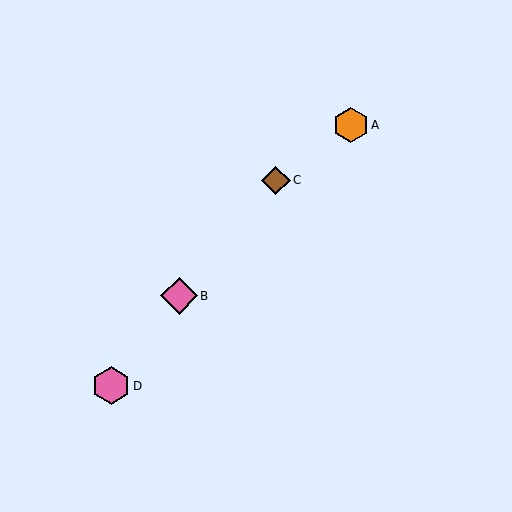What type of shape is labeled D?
Shape D is a pink hexagon.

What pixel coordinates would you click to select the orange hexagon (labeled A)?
Click at (351, 125) to select the orange hexagon A.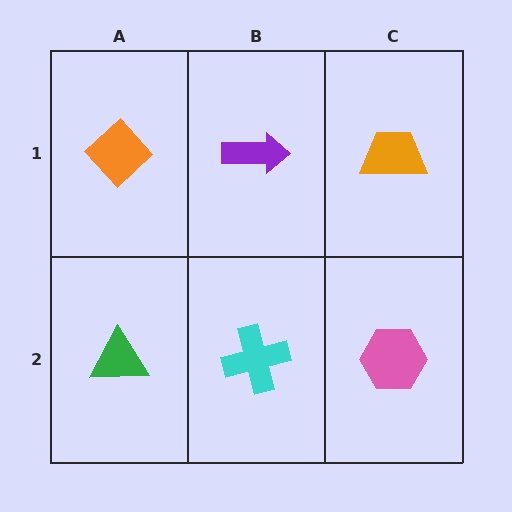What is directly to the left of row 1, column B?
An orange diamond.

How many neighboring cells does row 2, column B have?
3.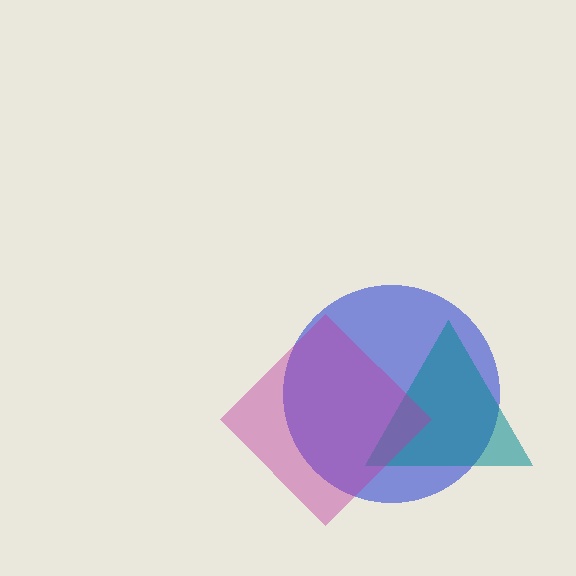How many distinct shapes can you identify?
There are 3 distinct shapes: a blue circle, a teal triangle, a magenta diamond.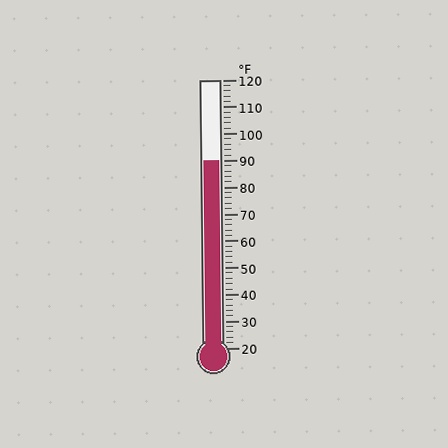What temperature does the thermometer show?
The thermometer shows approximately 90°F.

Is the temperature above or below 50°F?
The temperature is above 50°F.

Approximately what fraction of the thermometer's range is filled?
The thermometer is filled to approximately 70% of its range.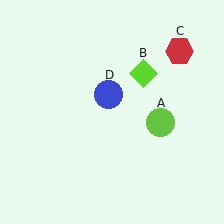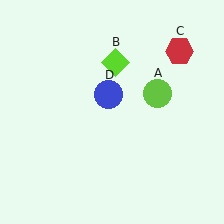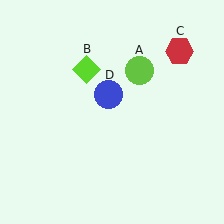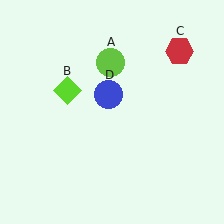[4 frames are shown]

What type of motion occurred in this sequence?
The lime circle (object A), lime diamond (object B) rotated counterclockwise around the center of the scene.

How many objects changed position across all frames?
2 objects changed position: lime circle (object A), lime diamond (object B).